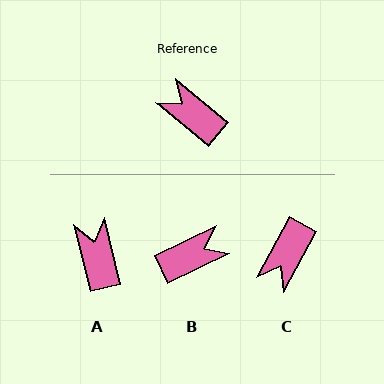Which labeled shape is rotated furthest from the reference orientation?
B, about 115 degrees away.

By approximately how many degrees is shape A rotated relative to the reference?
Approximately 36 degrees clockwise.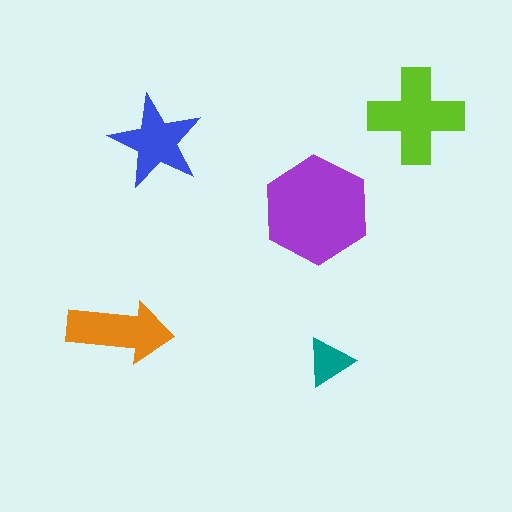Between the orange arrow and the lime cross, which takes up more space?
The lime cross.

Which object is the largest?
The purple hexagon.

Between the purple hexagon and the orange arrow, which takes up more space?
The purple hexagon.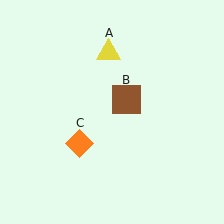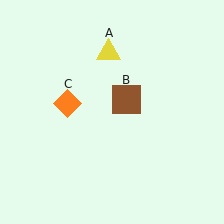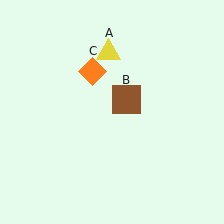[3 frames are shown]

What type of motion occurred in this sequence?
The orange diamond (object C) rotated clockwise around the center of the scene.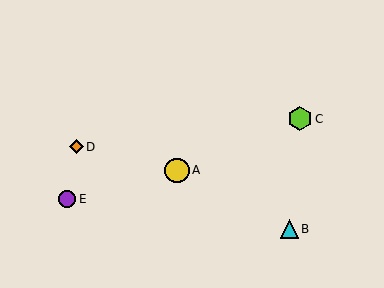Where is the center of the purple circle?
The center of the purple circle is at (67, 199).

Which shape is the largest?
The yellow circle (labeled A) is the largest.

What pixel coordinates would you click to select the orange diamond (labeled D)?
Click at (76, 147) to select the orange diamond D.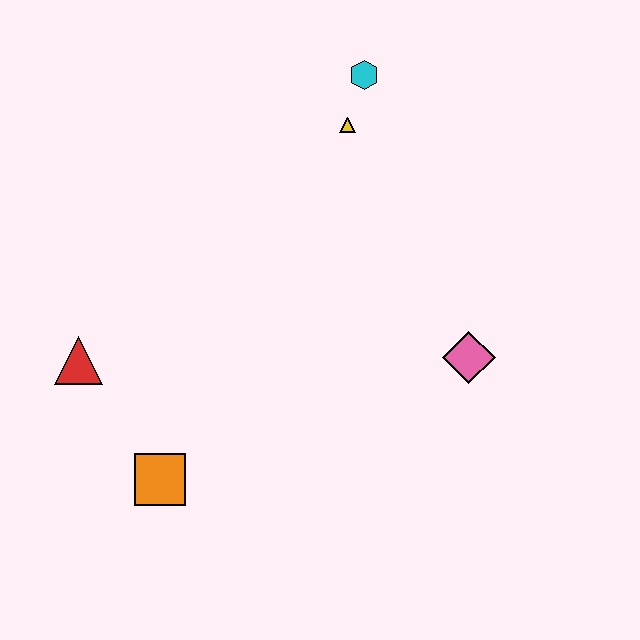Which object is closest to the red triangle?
The orange square is closest to the red triangle.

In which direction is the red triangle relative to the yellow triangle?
The red triangle is to the left of the yellow triangle.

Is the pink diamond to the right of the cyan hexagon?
Yes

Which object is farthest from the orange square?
The cyan hexagon is farthest from the orange square.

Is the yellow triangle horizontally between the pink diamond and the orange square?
Yes